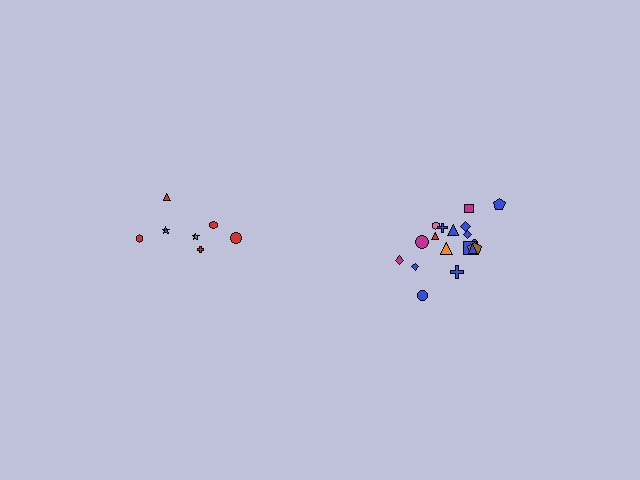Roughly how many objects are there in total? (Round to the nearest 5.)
Roughly 25 objects in total.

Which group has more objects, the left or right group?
The right group.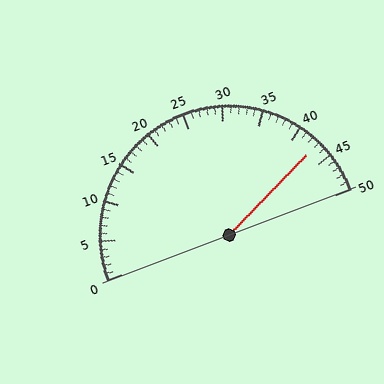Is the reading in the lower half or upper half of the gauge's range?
The reading is in the upper half of the range (0 to 50).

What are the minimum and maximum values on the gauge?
The gauge ranges from 0 to 50.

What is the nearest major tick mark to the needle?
The nearest major tick mark is 45.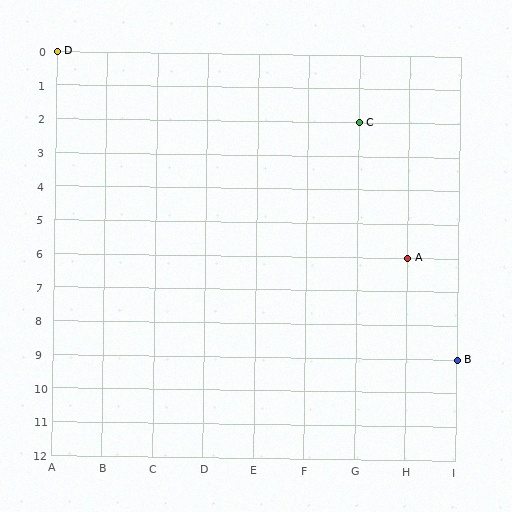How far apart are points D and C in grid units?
Points D and C are 6 columns and 2 rows apart (about 6.3 grid units diagonally).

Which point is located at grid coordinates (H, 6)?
Point A is at (H, 6).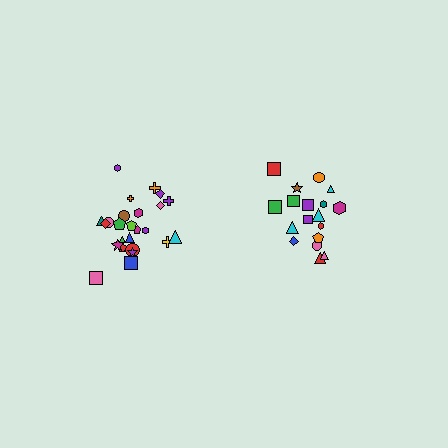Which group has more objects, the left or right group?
The left group.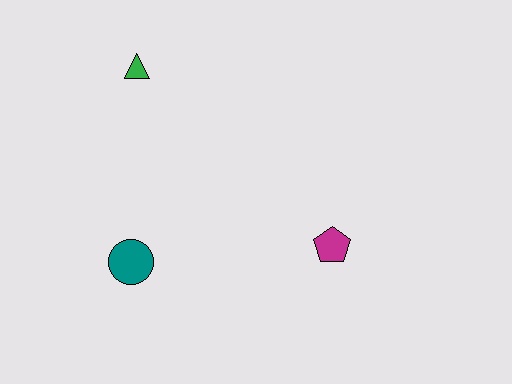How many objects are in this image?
There are 3 objects.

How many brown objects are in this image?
There are no brown objects.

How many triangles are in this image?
There is 1 triangle.